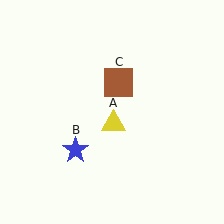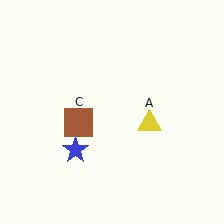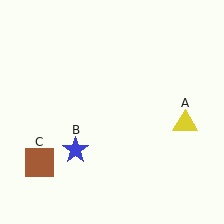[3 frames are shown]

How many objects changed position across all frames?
2 objects changed position: yellow triangle (object A), brown square (object C).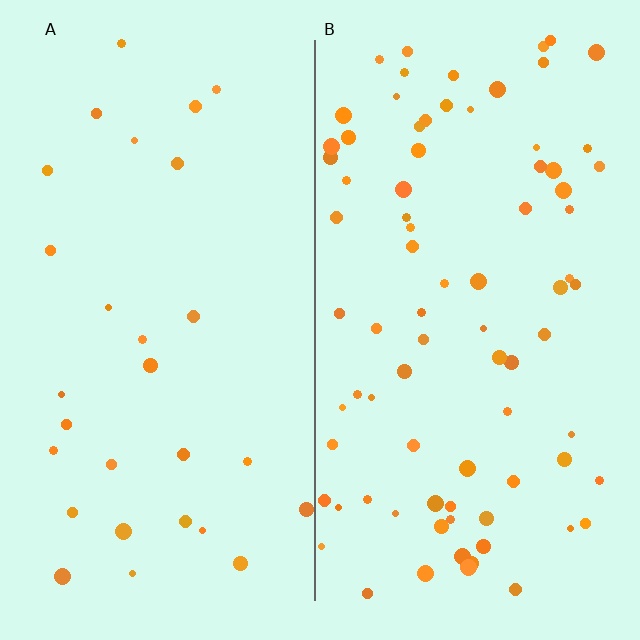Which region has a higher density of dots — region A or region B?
B (the right).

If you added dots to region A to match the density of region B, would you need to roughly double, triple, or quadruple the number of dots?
Approximately triple.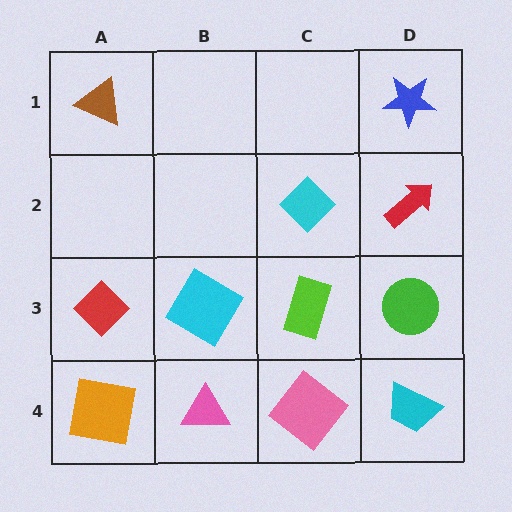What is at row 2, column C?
A cyan diamond.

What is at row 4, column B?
A pink triangle.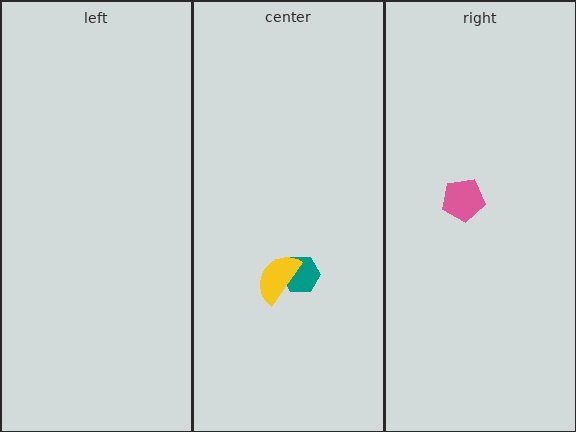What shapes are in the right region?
The pink pentagon.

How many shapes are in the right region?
1.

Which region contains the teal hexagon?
The center region.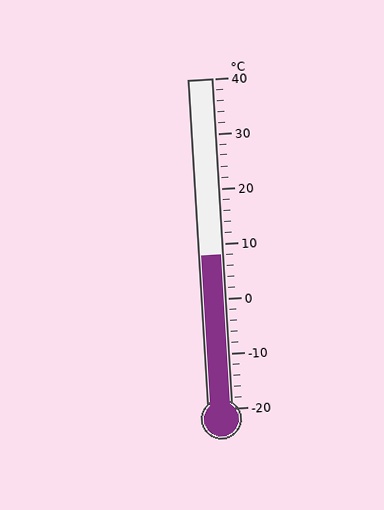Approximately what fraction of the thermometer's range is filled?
The thermometer is filled to approximately 45% of its range.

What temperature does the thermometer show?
The thermometer shows approximately 8°C.